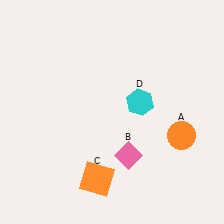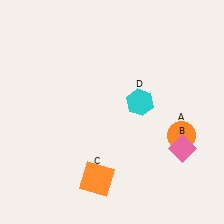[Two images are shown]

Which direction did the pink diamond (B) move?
The pink diamond (B) moved right.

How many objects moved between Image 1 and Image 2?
1 object moved between the two images.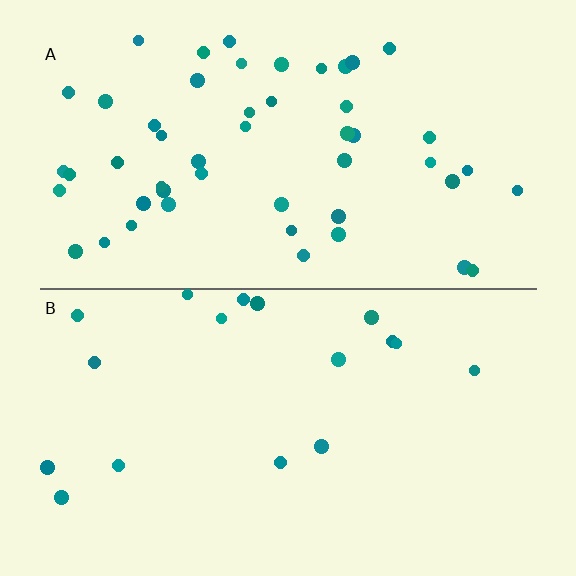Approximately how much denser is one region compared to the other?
Approximately 2.9× — region A over region B.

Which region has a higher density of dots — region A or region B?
A (the top).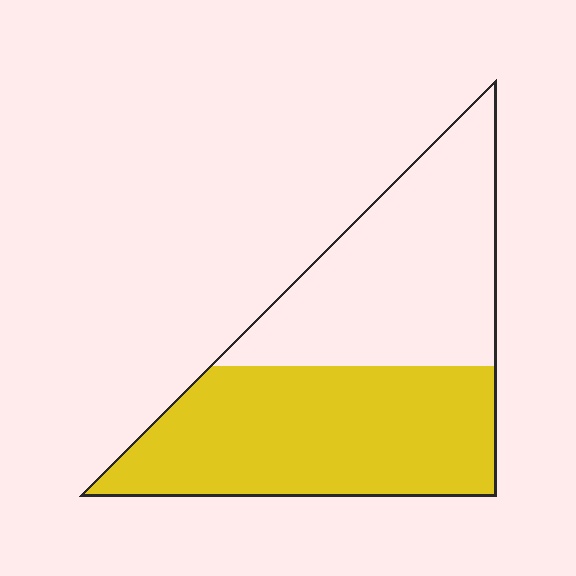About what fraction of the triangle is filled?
About one half (1/2).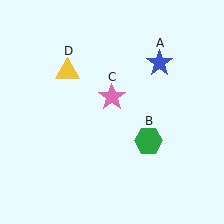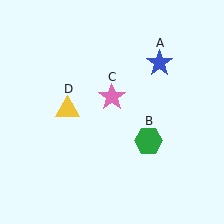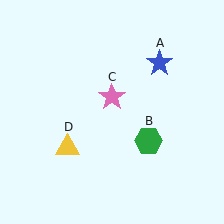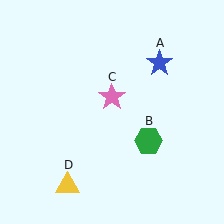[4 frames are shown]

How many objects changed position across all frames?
1 object changed position: yellow triangle (object D).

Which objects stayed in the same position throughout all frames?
Blue star (object A) and green hexagon (object B) and pink star (object C) remained stationary.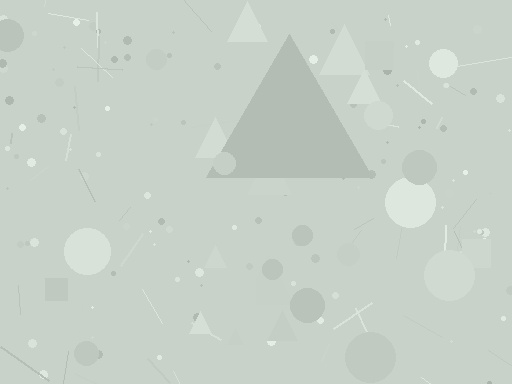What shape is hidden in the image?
A triangle is hidden in the image.